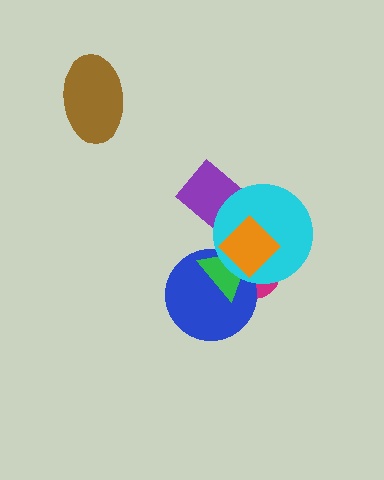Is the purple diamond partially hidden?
Yes, it is partially covered by another shape.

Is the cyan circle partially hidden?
Yes, it is partially covered by another shape.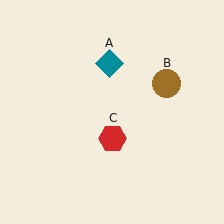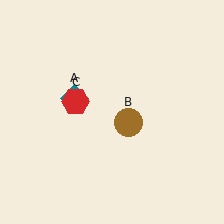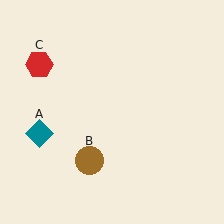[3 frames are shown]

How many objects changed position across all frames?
3 objects changed position: teal diamond (object A), brown circle (object B), red hexagon (object C).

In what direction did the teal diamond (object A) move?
The teal diamond (object A) moved down and to the left.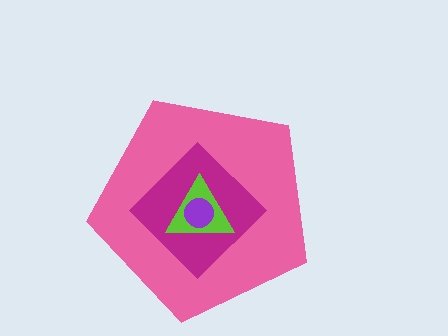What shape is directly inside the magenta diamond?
The lime triangle.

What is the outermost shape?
The pink pentagon.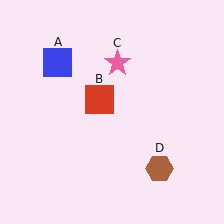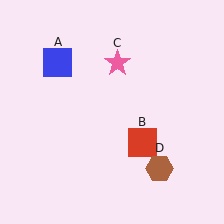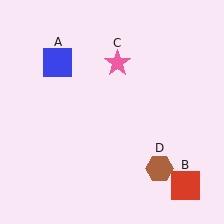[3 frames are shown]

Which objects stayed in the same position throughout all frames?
Blue square (object A) and pink star (object C) and brown hexagon (object D) remained stationary.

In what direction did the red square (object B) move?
The red square (object B) moved down and to the right.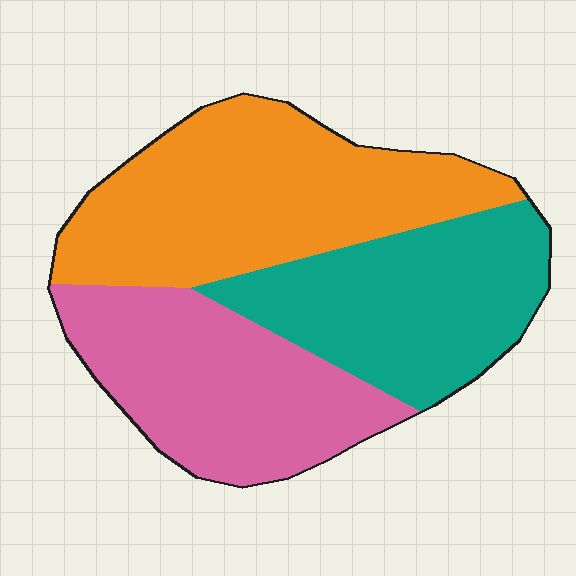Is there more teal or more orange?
Orange.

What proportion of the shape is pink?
Pink takes up about one third (1/3) of the shape.